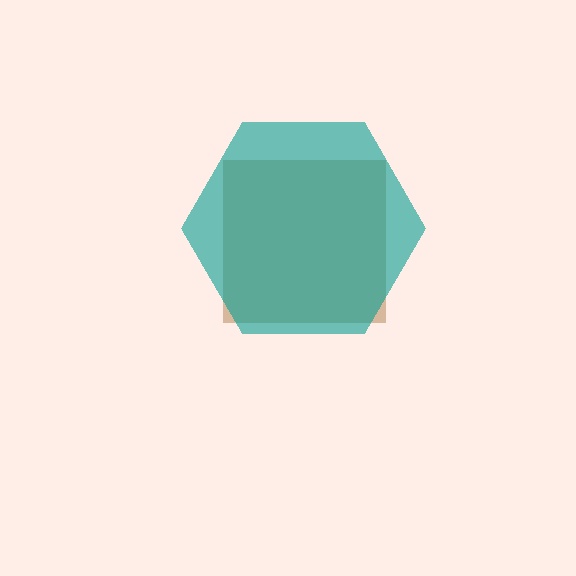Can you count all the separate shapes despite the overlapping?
Yes, there are 2 separate shapes.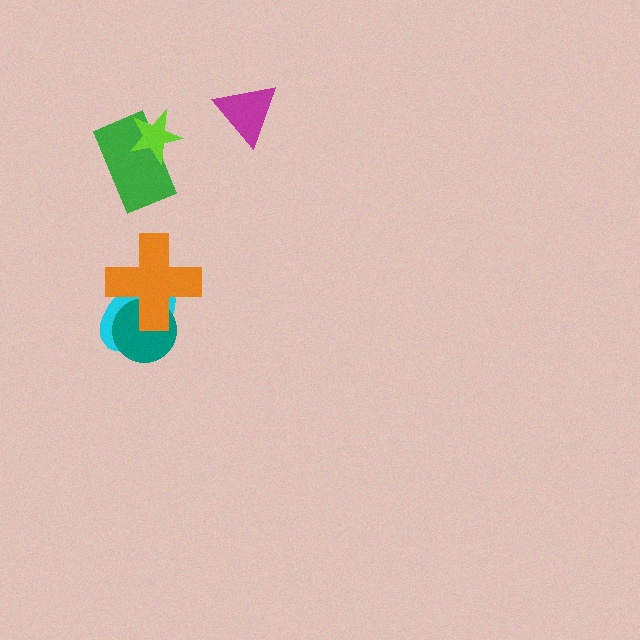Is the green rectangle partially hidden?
Yes, it is partially covered by another shape.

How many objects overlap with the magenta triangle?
0 objects overlap with the magenta triangle.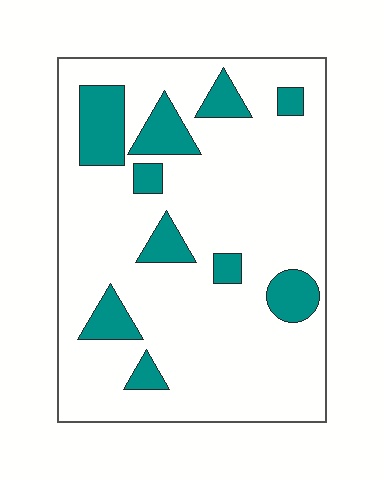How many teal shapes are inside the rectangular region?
10.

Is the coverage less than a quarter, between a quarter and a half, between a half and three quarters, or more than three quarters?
Less than a quarter.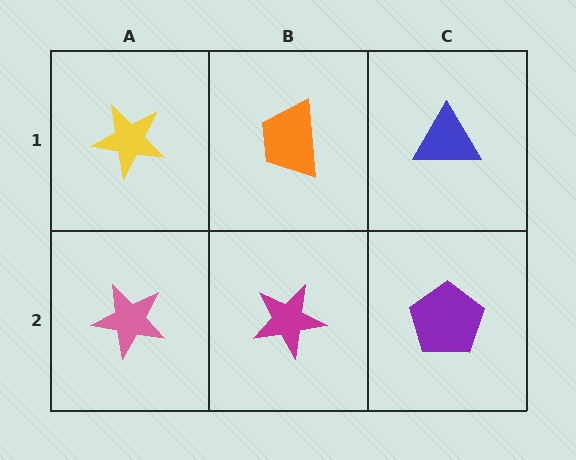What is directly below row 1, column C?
A purple pentagon.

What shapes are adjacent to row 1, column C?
A purple pentagon (row 2, column C), an orange trapezoid (row 1, column B).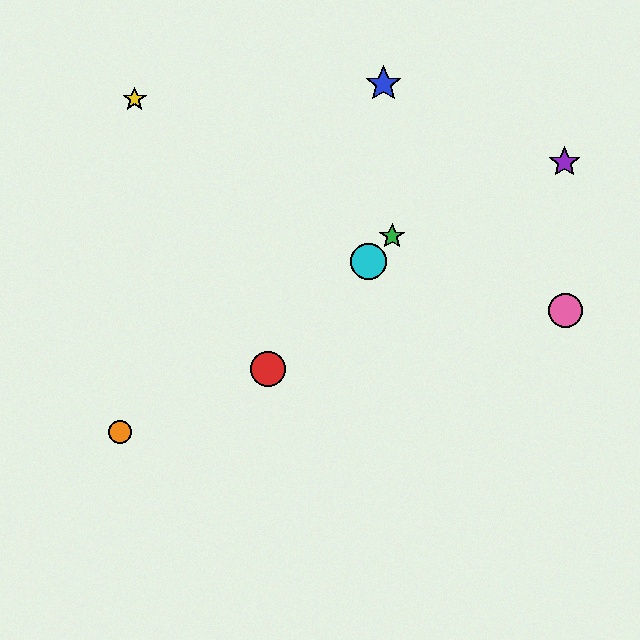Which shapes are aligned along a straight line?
The red circle, the green star, the cyan circle are aligned along a straight line.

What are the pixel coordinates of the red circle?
The red circle is at (268, 369).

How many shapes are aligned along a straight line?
3 shapes (the red circle, the green star, the cyan circle) are aligned along a straight line.